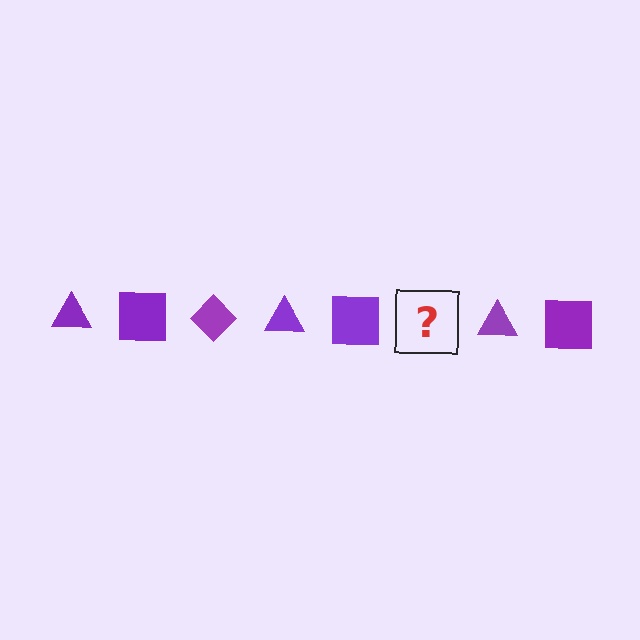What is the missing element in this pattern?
The missing element is a purple diamond.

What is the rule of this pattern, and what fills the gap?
The rule is that the pattern cycles through triangle, square, diamond shapes in purple. The gap should be filled with a purple diamond.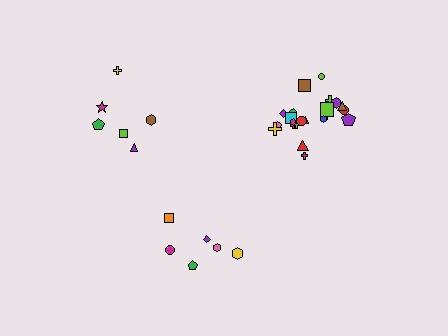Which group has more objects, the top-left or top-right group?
The top-right group.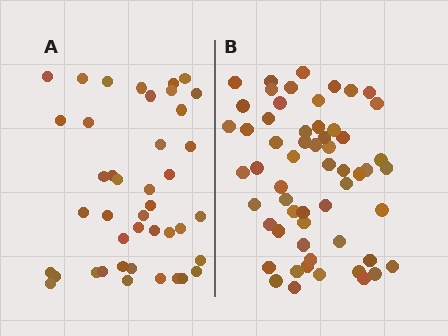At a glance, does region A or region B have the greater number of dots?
Region B (the right region) has more dots.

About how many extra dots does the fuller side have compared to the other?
Region B has approximately 15 more dots than region A.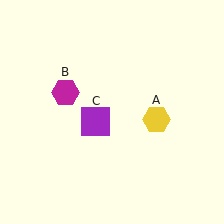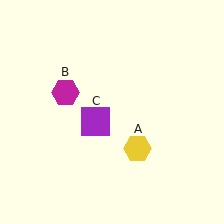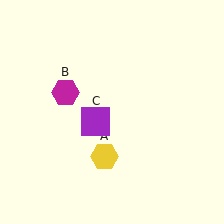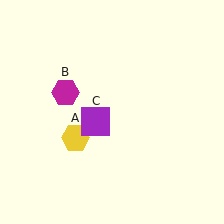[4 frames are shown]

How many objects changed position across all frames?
1 object changed position: yellow hexagon (object A).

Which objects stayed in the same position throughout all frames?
Magenta hexagon (object B) and purple square (object C) remained stationary.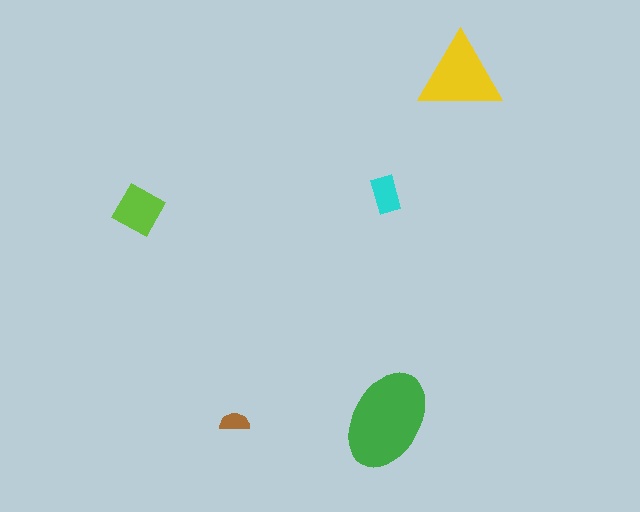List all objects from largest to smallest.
The green ellipse, the yellow triangle, the lime diamond, the cyan rectangle, the brown semicircle.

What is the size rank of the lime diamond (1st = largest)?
3rd.